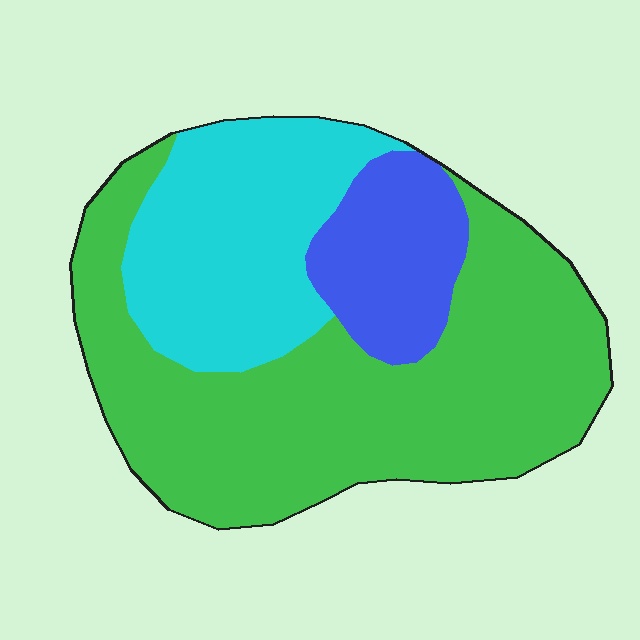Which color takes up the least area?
Blue, at roughly 15%.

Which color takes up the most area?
Green, at roughly 60%.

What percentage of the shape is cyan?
Cyan covers 28% of the shape.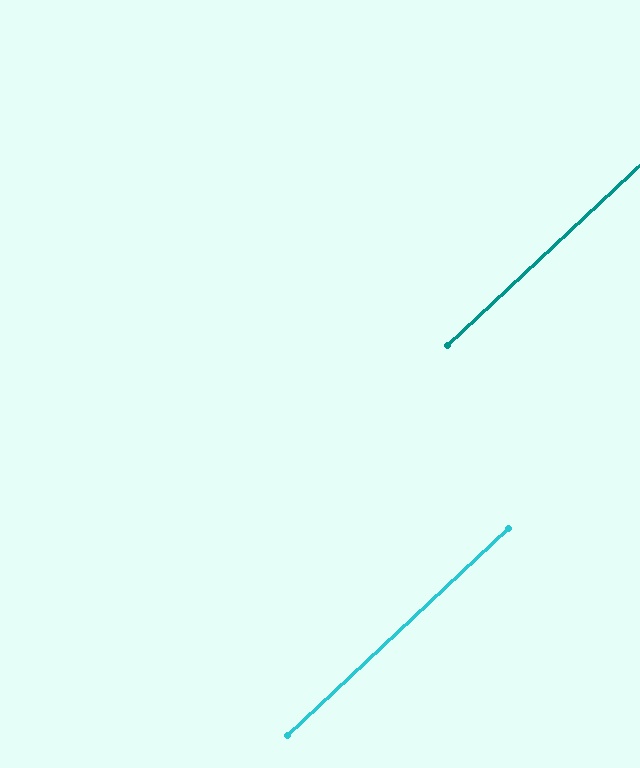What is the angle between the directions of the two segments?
Approximately 0 degrees.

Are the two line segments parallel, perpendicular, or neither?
Parallel — their directions differ by only 0.0°.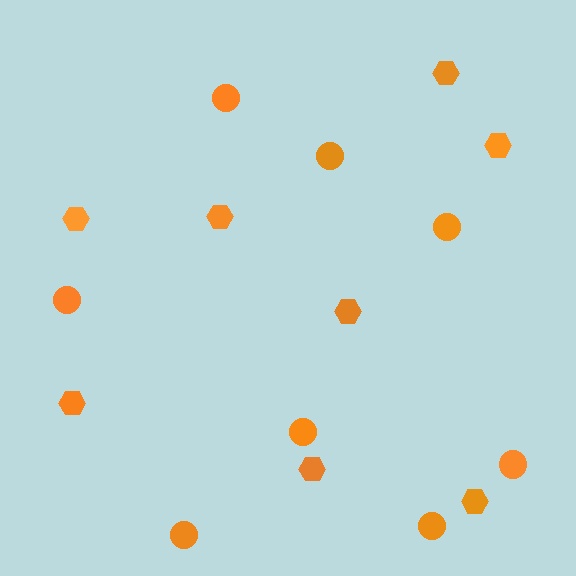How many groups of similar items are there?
There are 2 groups: one group of hexagons (8) and one group of circles (8).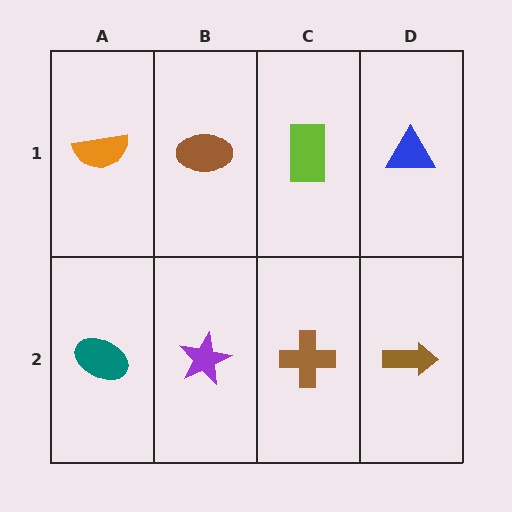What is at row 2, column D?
A brown arrow.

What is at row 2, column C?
A brown cross.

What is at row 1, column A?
An orange semicircle.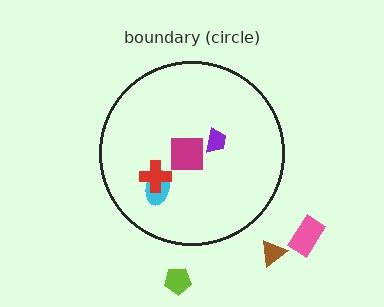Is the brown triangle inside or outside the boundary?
Outside.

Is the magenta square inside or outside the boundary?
Inside.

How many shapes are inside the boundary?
4 inside, 3 outside.